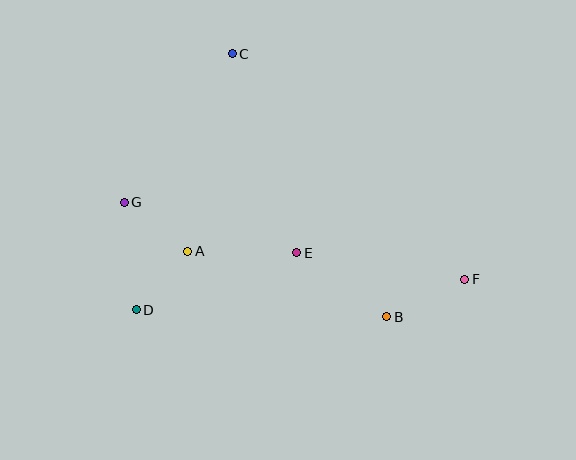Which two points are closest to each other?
Points A and D are closest to each other.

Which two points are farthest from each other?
Points F and G are farthest from each other.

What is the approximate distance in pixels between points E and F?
The distance between E and F is approximately 170 pixels.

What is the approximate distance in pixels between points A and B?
The distance between A and B is approximately 210 pixels.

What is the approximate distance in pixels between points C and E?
The distance between C and E is approximately 209 pixels.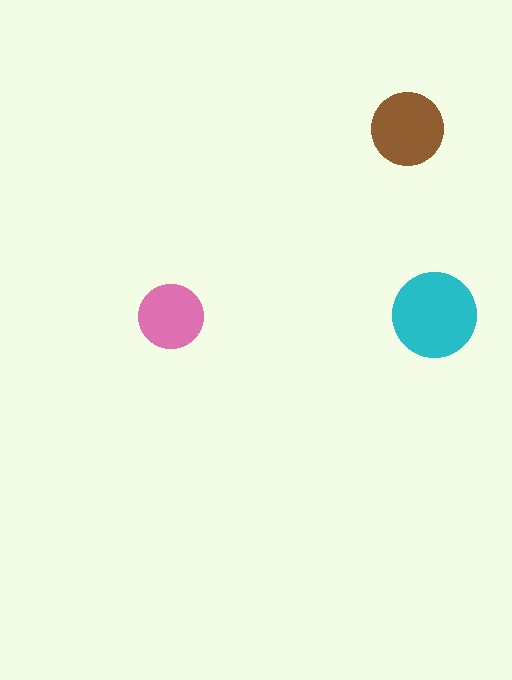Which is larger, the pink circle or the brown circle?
The brown one.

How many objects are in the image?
There are 3 objects in the image.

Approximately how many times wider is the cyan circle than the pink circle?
About 1.5 times wider.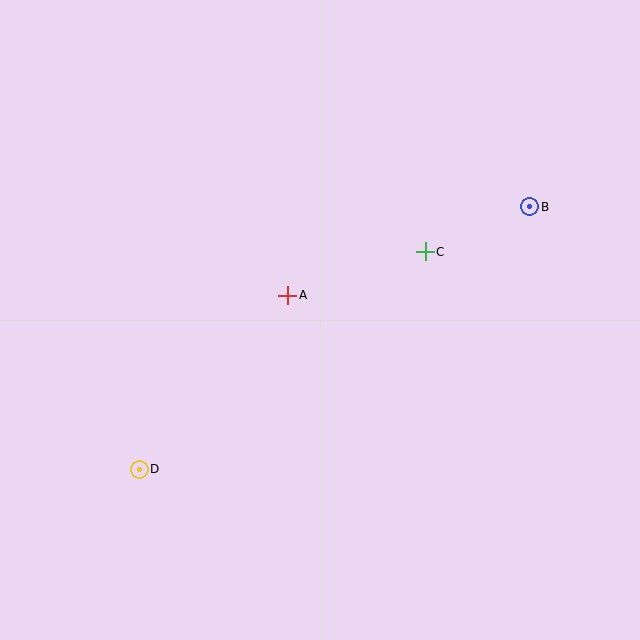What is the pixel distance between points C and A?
The distance between C and A is 144 pixels.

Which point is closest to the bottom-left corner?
Point D is closest to the bottom-left corner.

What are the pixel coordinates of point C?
Point C is at (425, 252).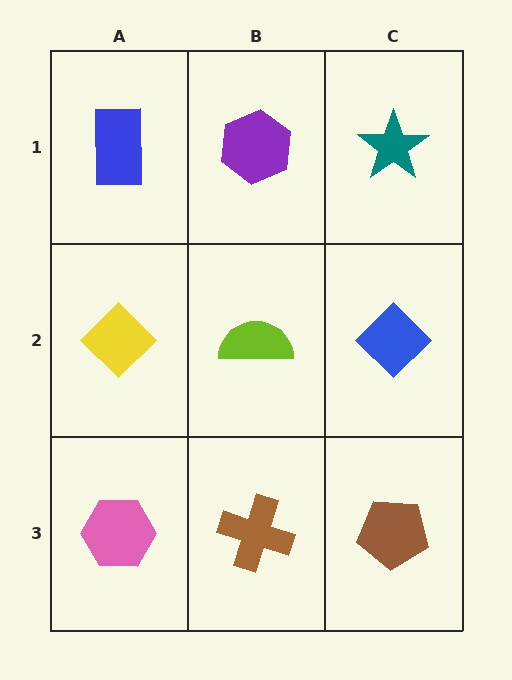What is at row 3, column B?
A brown cross.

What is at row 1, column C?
A teal star.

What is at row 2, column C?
A blue diamond.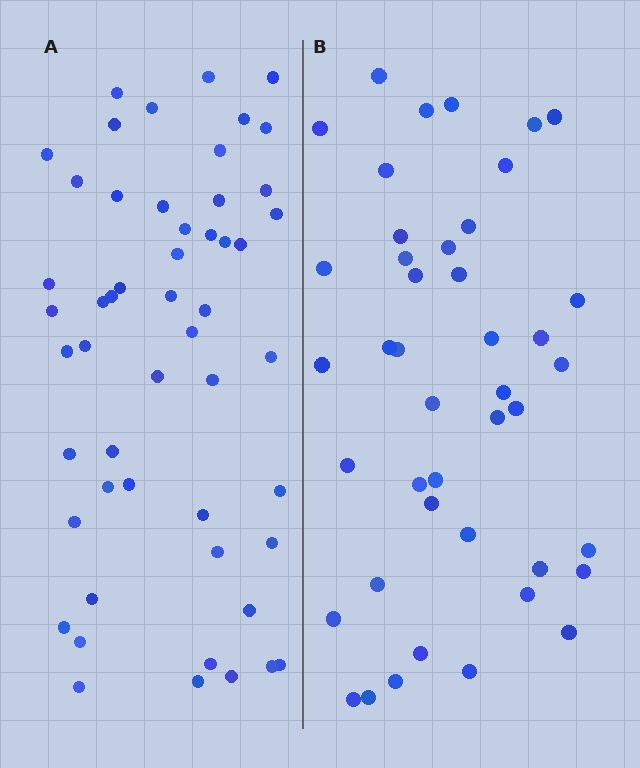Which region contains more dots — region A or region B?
Region A (the left region) has more dots.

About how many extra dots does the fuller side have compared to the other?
Region A has roughly 8 or so more dots than region B.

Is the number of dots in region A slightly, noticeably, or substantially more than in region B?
Region A has only slightly more — the two regions are fairly close. The ratio is roughly 1.2 to 1.